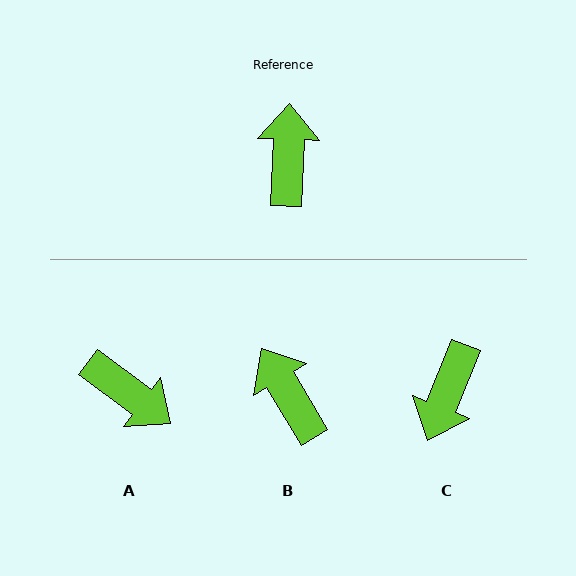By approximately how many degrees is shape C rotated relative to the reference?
Approximately 160 degrees counter-clockwise.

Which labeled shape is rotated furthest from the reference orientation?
C, about 160 degrees away.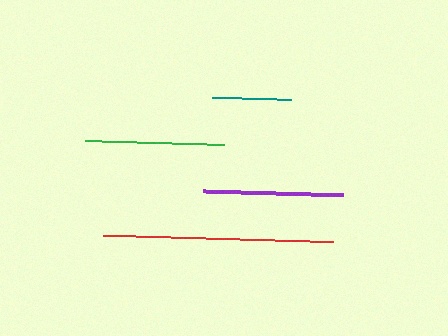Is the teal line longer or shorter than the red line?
The red line is longer than the teal line.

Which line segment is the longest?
The red line is the longest at approximately 230 pixels.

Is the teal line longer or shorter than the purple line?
The purple line is longer than the teal line.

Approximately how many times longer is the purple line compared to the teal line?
The purple line is approximately 1.7 times the length of the teal line.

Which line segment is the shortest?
The teal line is the shortest at approximately 80 pixels.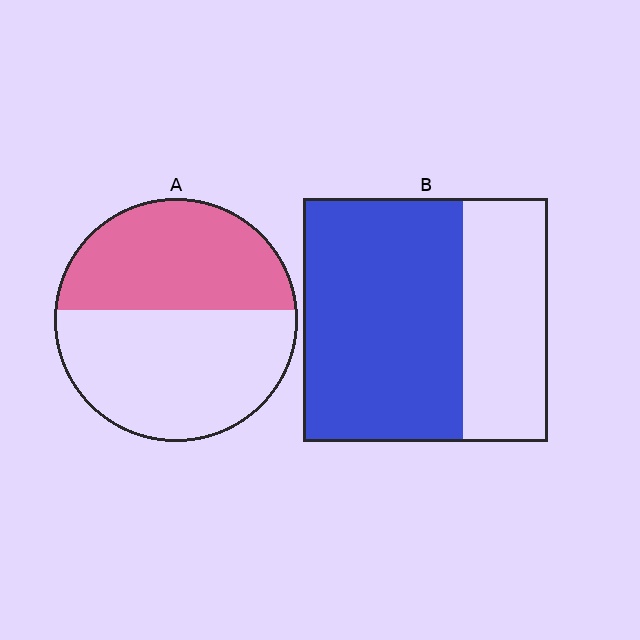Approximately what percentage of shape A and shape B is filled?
A is approximately 45% and B is approximately 65%.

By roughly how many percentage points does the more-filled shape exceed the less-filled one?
By roughly 20 percentage points (B over A).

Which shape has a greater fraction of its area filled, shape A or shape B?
Shape B.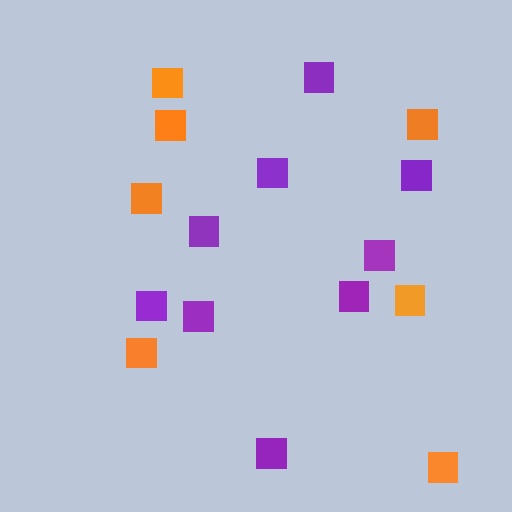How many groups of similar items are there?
There are 2 groups: one group of orange squares (7) and one group of purple squares (9).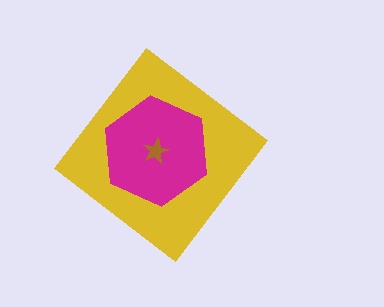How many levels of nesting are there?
3.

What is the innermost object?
The brown star.